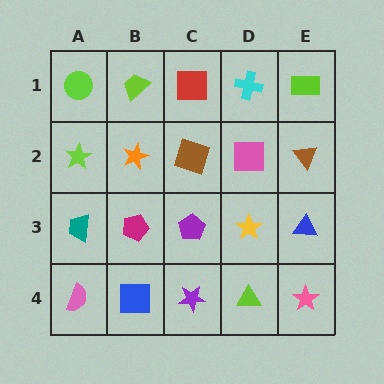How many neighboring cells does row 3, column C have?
4.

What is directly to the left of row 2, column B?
A lime star.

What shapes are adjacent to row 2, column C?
A red square (row 1, column C), a purple pentagon (row 3, column C), an orange star (row 2, column B), a pink square (row 2, column D).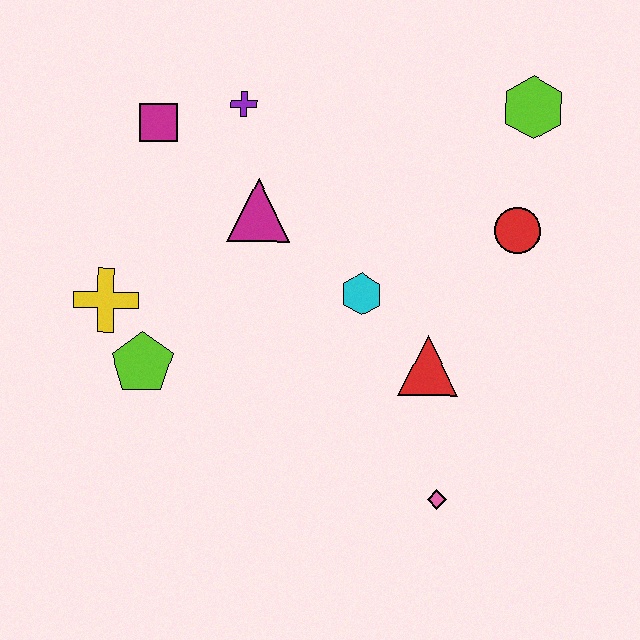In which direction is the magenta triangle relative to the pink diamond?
The magenta triangle is above the pink diamond.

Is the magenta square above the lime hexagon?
No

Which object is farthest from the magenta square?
The pink diamond is farthest from the magenta square.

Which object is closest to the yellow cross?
The lime pentagon is closest to the yellow cross.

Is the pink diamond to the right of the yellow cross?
Yes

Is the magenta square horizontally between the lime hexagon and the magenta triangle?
No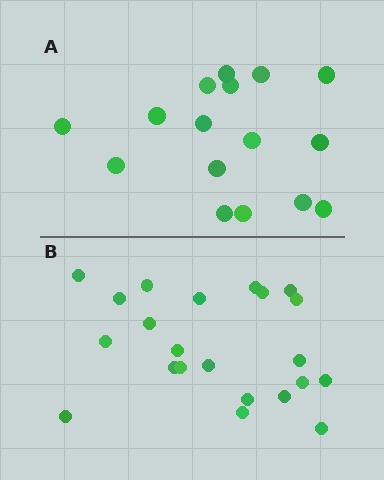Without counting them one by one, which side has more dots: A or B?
Region B (the bottom region) has more dots.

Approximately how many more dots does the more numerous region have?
Region B has about 6 more dots than region A.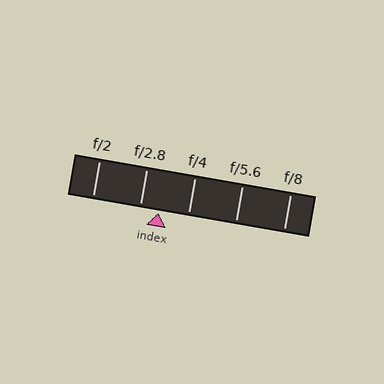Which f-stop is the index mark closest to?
The index mark is closest to f/2.8.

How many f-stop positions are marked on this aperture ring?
There are 5 f-stop positions marked.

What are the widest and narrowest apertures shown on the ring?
The widest aperture shown is f/2 and the narrowest is f/8.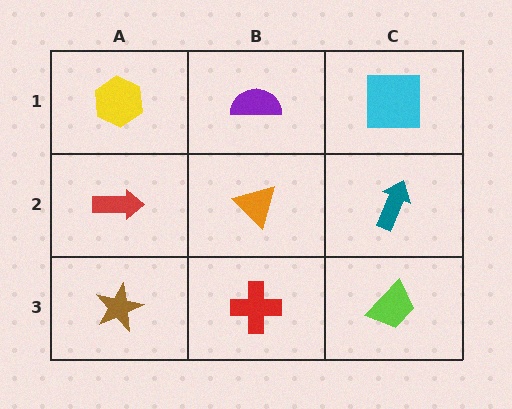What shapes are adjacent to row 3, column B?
An orange triangle (row 2, column B), a brown star (row 3, column A), a lime trapezoid (row 3, column C).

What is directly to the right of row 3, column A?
A red cross.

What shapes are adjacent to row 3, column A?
A red arrow (row 2, column A), a red cross (row 3, column B).